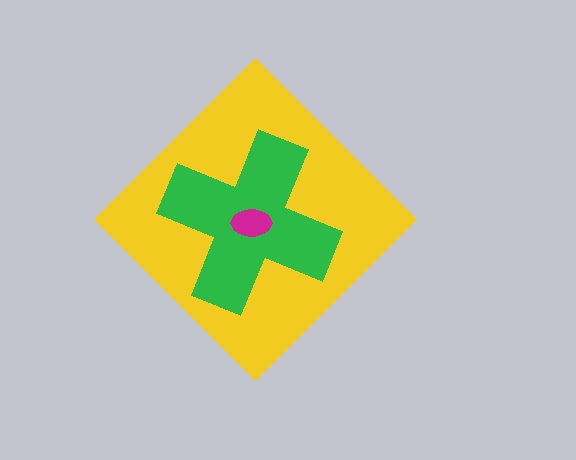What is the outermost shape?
The yellow diamond.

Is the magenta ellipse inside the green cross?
Yes.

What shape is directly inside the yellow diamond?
The green cross.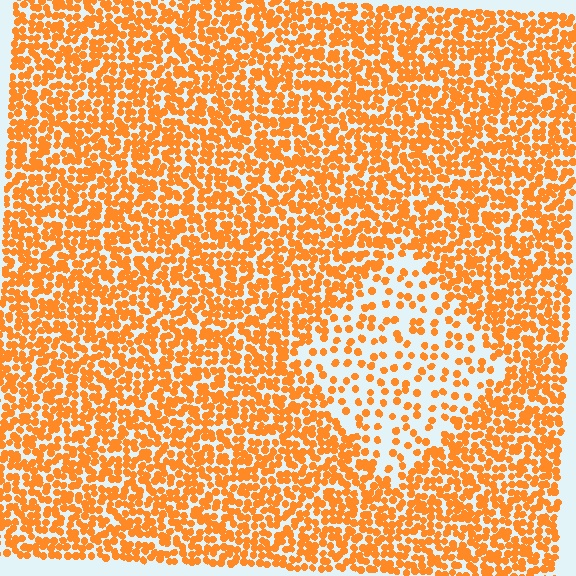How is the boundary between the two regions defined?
The boundary is defined by a change in element density (approximately 2.6x ratio). All elements are the same color, size, and shape.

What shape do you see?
I see a diamond.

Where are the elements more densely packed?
The elements are more densely packed outside the diamond boundary.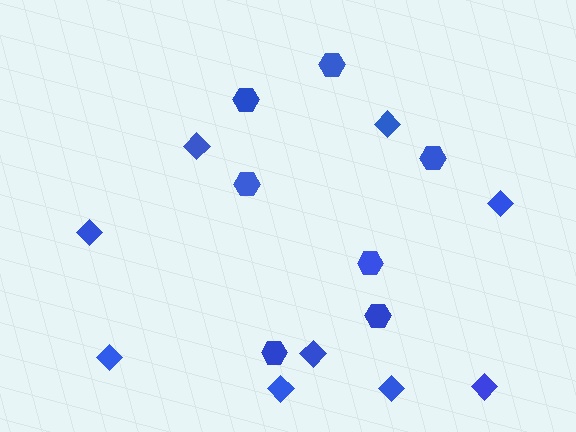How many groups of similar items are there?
There are 2 groups: one group of hexagons (7) and one group of diamonds (9).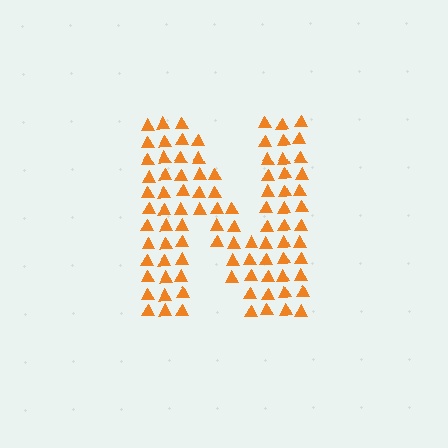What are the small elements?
The small elements are triangles.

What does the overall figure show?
The overall figure shows the letter N.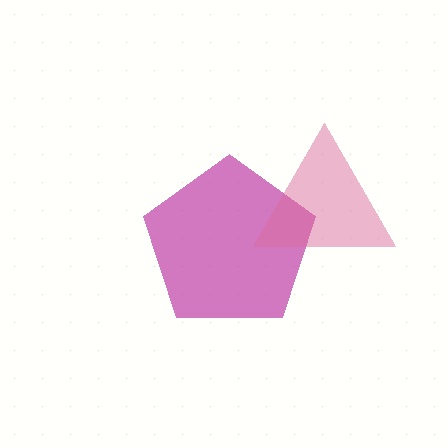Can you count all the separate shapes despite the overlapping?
Yes, there are 2 separate shapes.